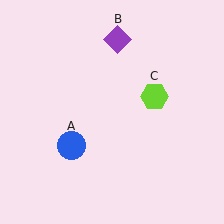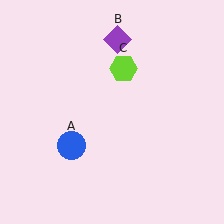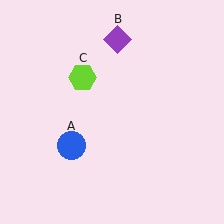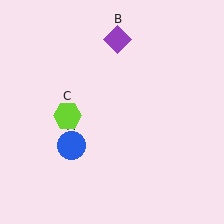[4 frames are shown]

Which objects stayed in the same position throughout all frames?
Blue circle (object A) and purple diamond (object B) remained stationary.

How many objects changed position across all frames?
1 object changed position: lime hexagon (object C).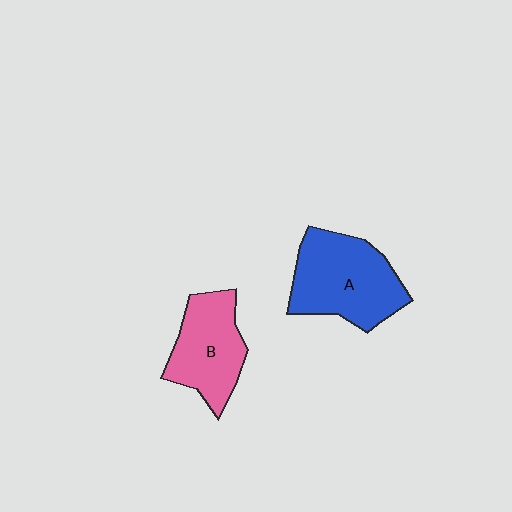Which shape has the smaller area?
Shape B (pink).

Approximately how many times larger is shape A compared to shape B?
Approximately 1.3 times.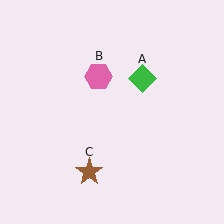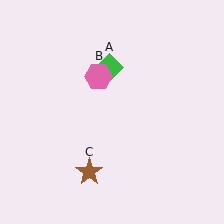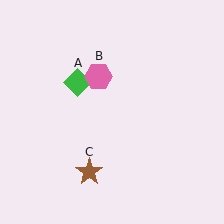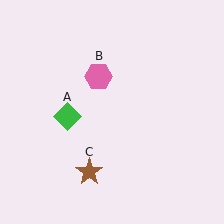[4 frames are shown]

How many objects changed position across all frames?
1 object changed position: green diamond (object A).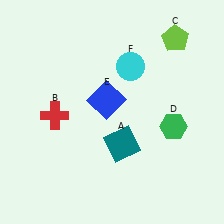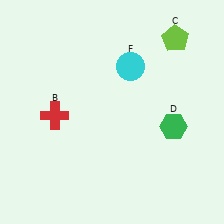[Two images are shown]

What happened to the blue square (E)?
The blue square (E) was removed in Image 2. It was in the top-left area of Image 1.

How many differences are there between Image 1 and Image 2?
There are 2 differences between the two images.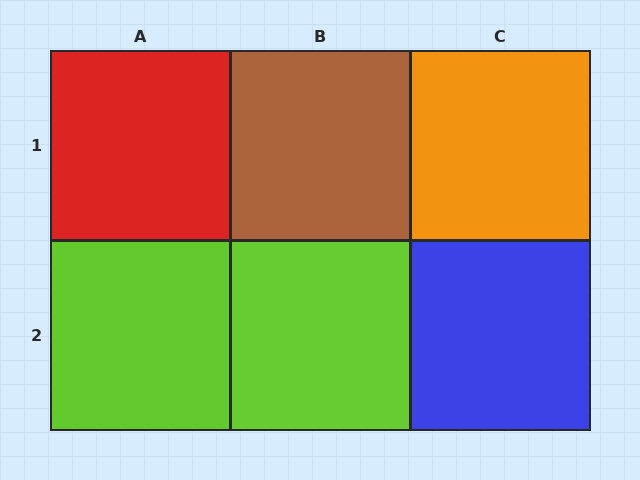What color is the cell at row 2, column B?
Lime.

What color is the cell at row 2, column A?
Lime.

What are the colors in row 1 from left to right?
Red, brown, orange.